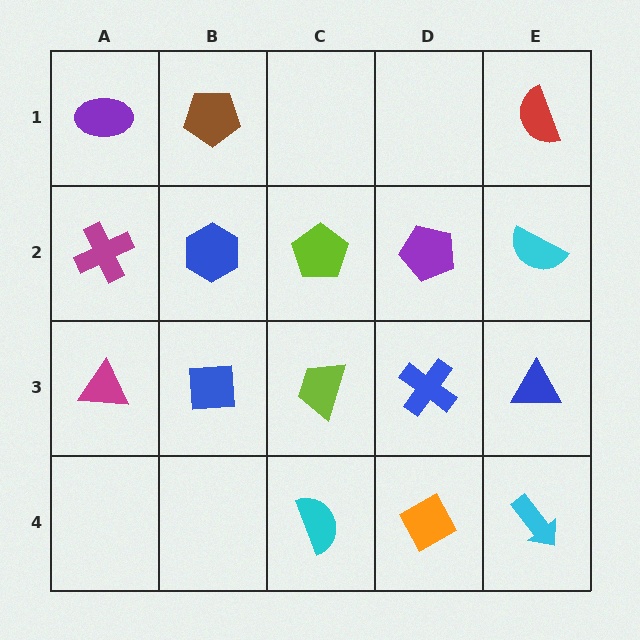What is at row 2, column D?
A purple pentagon.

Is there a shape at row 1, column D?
No, that cell is empty.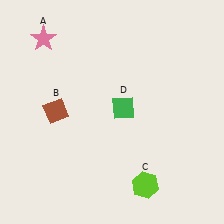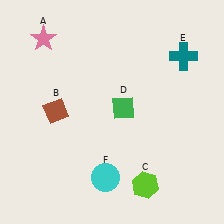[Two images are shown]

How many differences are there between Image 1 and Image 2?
There are 2 differences between the two images.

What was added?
A teal cross (E), a cyan circle (F) were added in Image 2.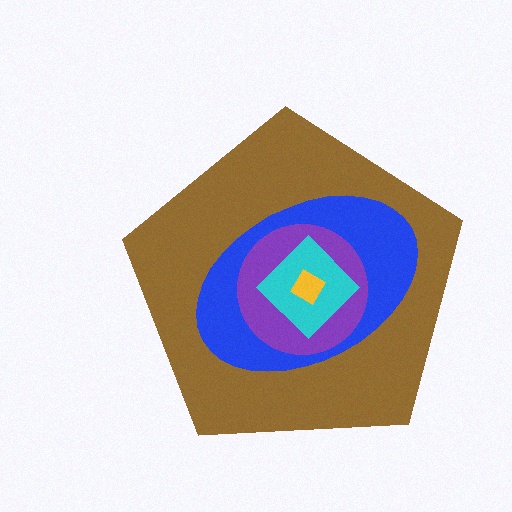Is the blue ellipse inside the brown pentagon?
Yes.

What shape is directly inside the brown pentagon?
The blue ellipse.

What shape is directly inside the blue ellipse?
The purple circle.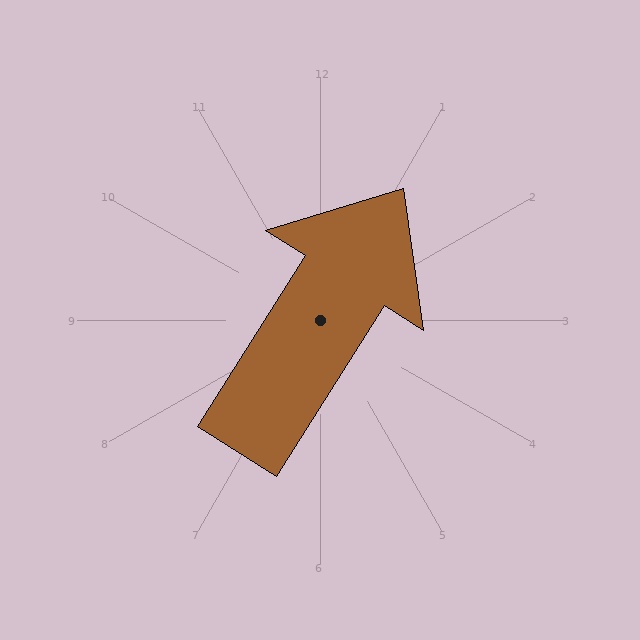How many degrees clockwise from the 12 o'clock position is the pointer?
Approximately 32 degrees.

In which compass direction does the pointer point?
Northeast.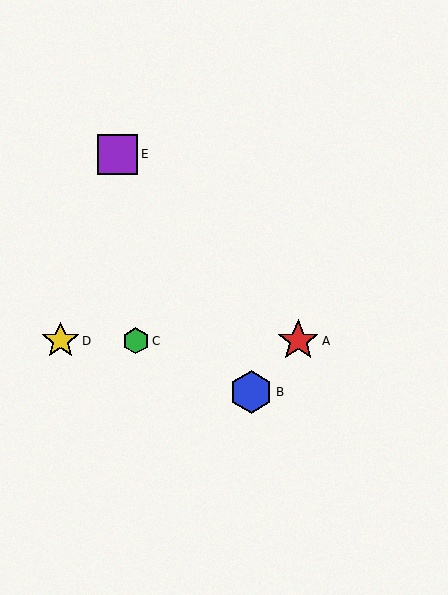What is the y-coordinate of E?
Object E is at y≈154.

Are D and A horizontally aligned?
Yes, both are at y≈341.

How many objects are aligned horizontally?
3 objects (A, C, D) are aligned horizontally.